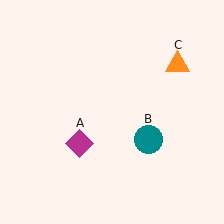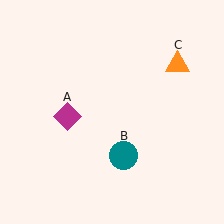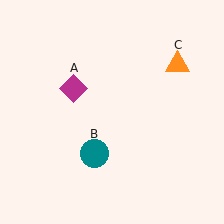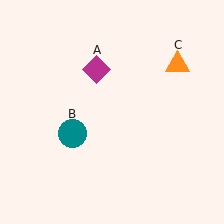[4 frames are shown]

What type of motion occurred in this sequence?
The magenta diamond (object A), teal circle (object B) rotated clockwise around the center of the scene.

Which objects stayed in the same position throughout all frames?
Orange triangle (object C) remained stationary.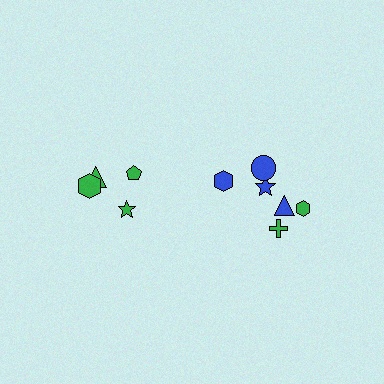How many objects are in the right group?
There are 6 objects.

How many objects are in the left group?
There are 4 objects.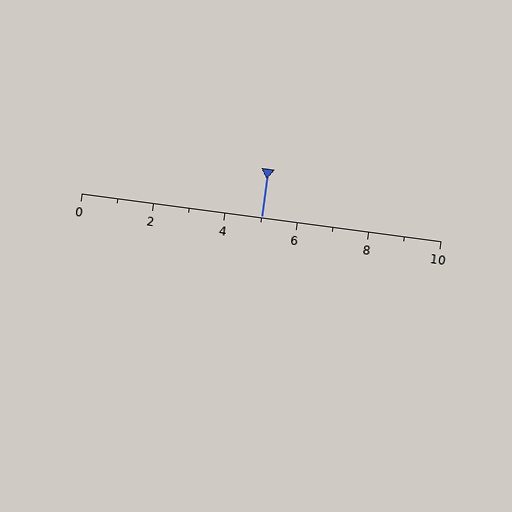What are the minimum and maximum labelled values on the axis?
The axis runs from 0 to 10.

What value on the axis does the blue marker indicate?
The marker indicates approximately 5.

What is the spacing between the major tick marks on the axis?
The major ticks are spaced 2 apart.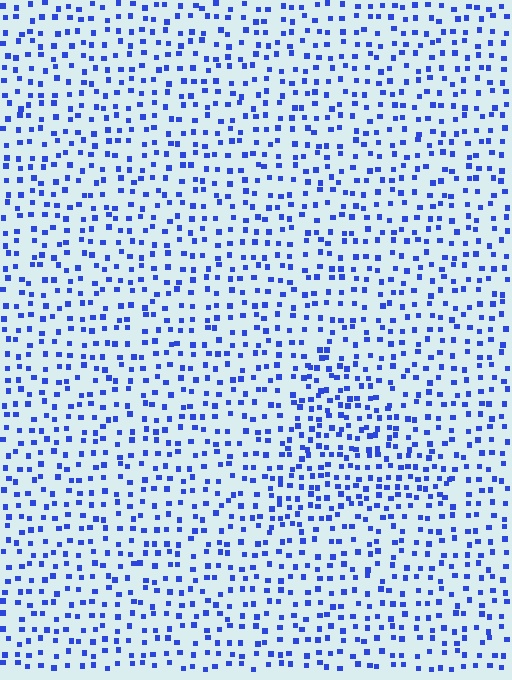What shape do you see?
I see a triangle.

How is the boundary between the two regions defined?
The boundary is defined by a change in element density (approximately 1.6x ratio). All elements are the same color, size, and shape.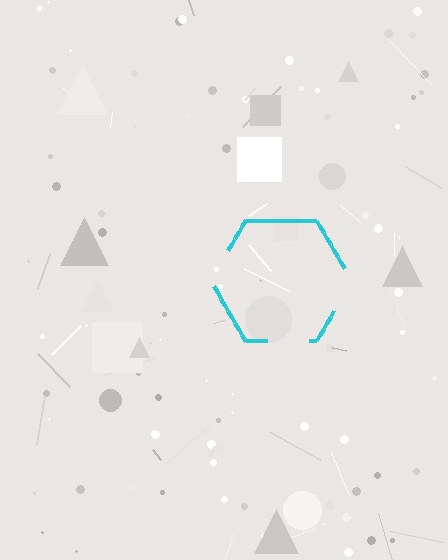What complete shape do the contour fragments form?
The contour fragments form a hexagon.